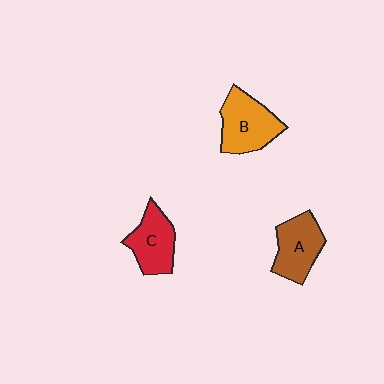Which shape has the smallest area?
Shape C (red).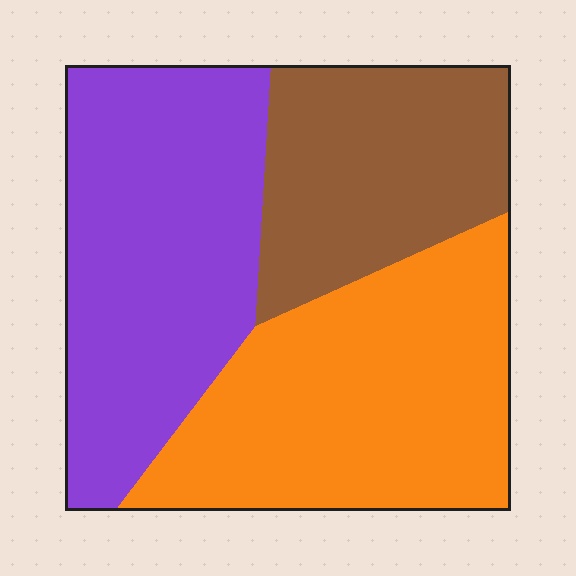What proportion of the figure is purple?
Purple takes up about three eighths (3/8) of the figure.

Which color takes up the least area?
Brown, at roughly 25%.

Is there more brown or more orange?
Orange.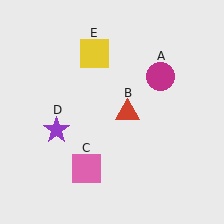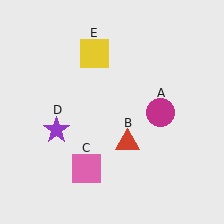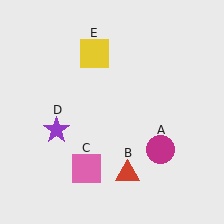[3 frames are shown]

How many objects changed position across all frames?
2 objects changed position: magenta circle (object A), red triangle (object B).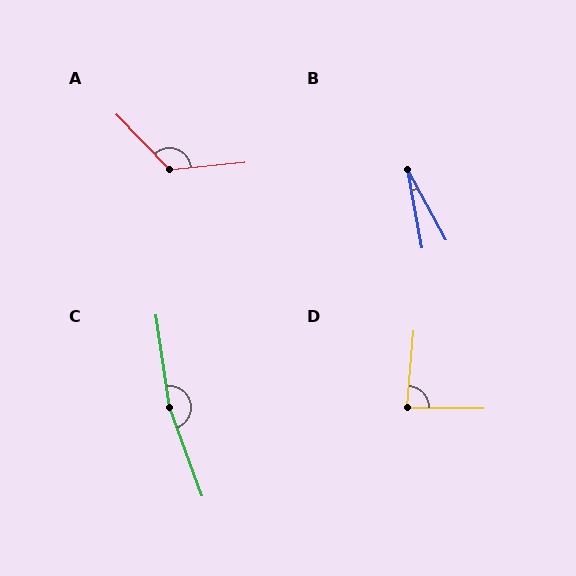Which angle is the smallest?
B, at approximately 18 degrees.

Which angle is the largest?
C, at approximately 168 degrees.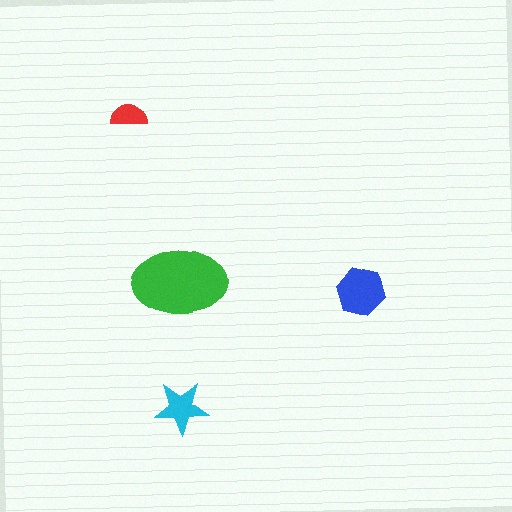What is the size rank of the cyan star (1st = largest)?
3rd.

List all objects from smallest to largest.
The red semicircle, the cyan star, the blue hexagon, the green ellipse.